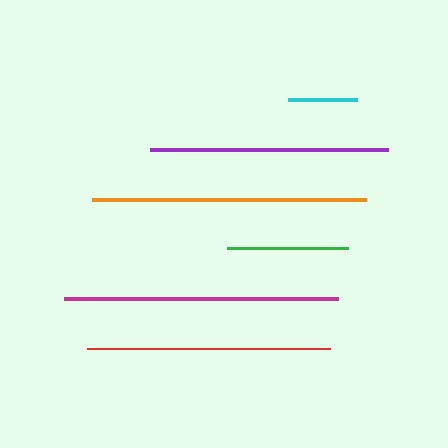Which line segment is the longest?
The orange line is the longest at approximately 274 pixels.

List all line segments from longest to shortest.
From longest to shortest: orange, magenta, red, purple, green, cyan.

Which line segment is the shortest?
The cyan line is the shortest at approximately 69 pixels.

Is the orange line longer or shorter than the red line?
The orange line is longer than the red line.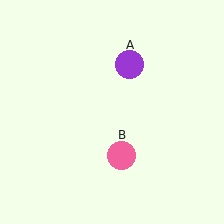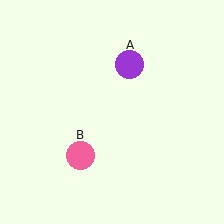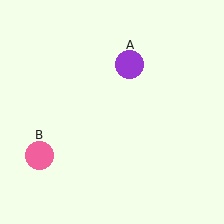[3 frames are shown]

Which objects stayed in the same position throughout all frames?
Purple circle (object A) remained stationary.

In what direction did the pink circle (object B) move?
The pink circle (object B) moved left.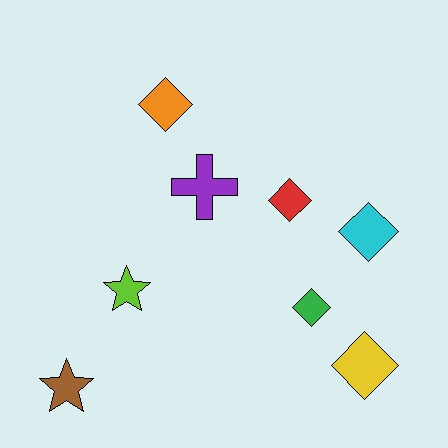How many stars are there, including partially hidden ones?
There are 2 stars.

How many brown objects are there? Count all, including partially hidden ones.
There is 1 brown object.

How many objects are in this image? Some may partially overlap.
There are 8 objects.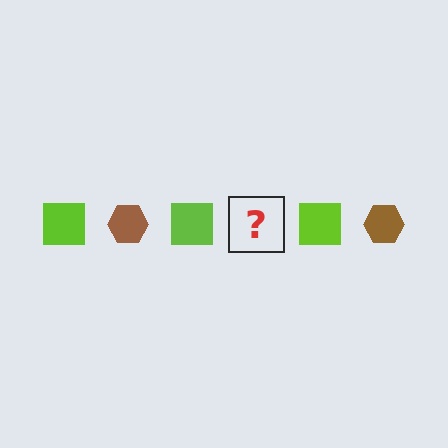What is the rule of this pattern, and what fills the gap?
The rule is that the pattern alternates between lime square and brown hexagon. The gap should be filled with a brown hexagon.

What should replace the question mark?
The question mark should be replaced with a brown hexagon.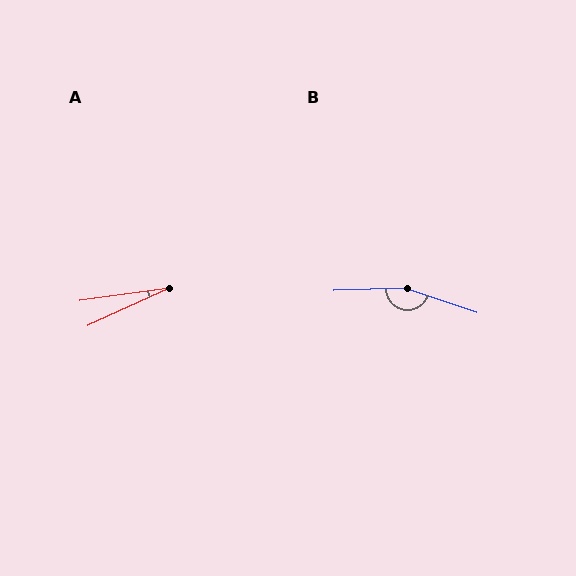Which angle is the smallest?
A, at approximately 17 degrees.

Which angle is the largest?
B, at approximately 159 degrees.